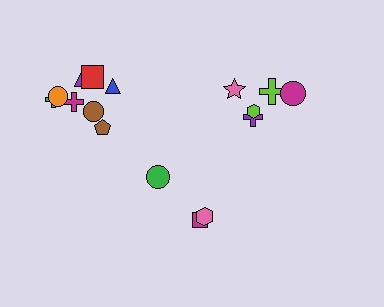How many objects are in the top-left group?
There are 8 objects.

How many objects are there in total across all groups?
There are 16 objects.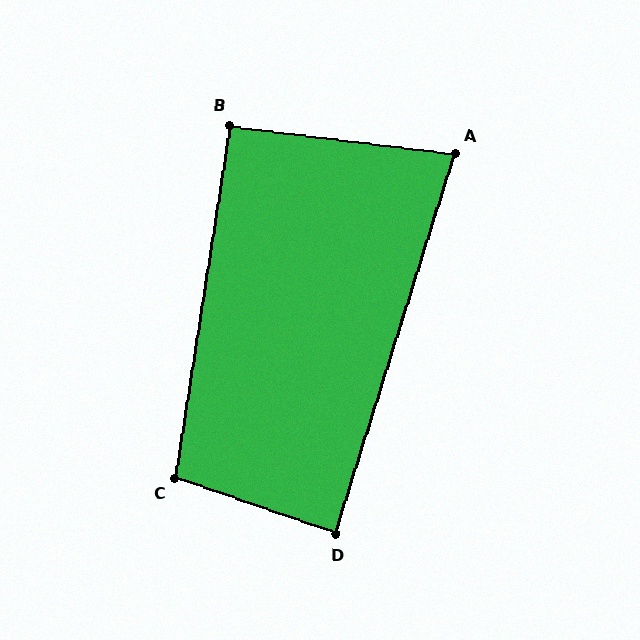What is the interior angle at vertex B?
Approximately 92 degrees (approximately right).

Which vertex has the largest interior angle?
C, at approximately 100 degrees.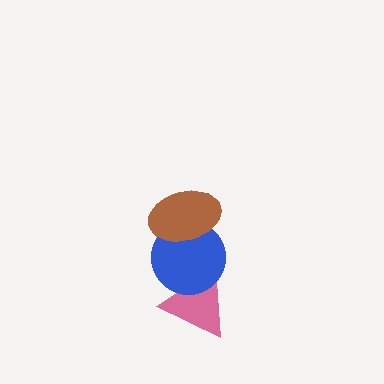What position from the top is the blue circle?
The blue circle is 2nd from the top.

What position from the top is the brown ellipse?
The brown ellipse is 1st from the top.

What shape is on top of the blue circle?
The brown ellipse is on top of the blue circle.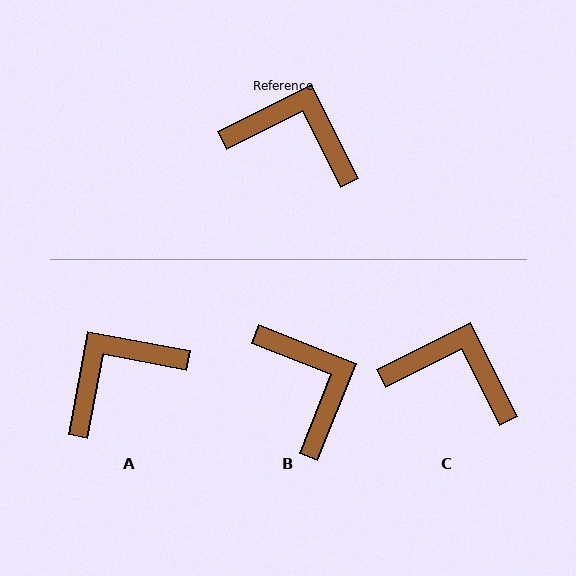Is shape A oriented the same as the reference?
No, it is off by about 53 degrees.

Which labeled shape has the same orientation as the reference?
C.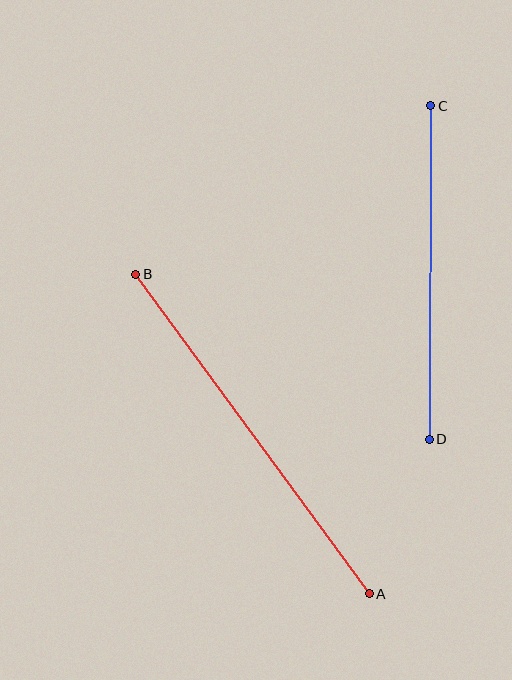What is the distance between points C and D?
The distance is approximately 333 pixels.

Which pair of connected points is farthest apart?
Points A and B are farthest apart.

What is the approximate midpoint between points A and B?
The midpoint is at approximately (252, 434) pixels.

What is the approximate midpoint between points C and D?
The midpoint is at approximately (430, 273) pixels.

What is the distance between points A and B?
The distance is approximately 396 pixels.